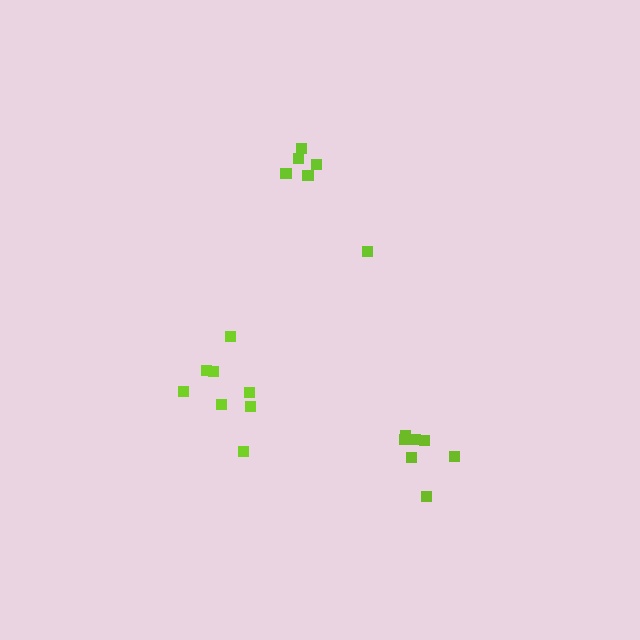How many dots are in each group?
Group 1: 6 dots, Group 2: 7 dots, Group 3: 8 dots (21 total).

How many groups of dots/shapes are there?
There are 3 groups.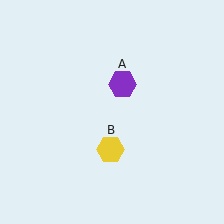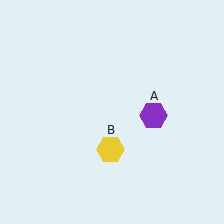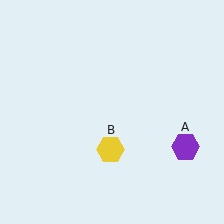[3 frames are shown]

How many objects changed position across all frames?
1 object changed position: purple hexagon (object A).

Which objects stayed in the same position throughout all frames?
Yellow hexagon (object B) remained stationary.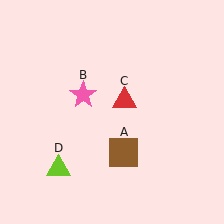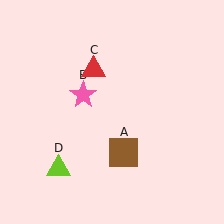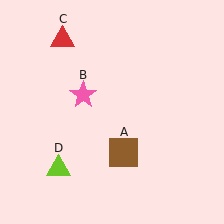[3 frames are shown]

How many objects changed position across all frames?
1 object changed position: red triangle (object C).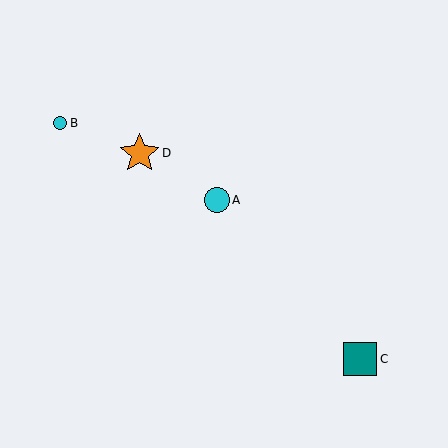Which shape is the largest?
The orange star (labeled D) is the largest.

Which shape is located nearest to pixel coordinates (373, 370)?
The teal square (labeled C) at (360, 359) is nearest to that location.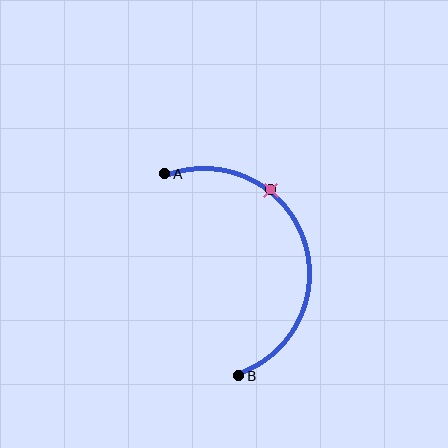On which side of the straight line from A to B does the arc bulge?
The arc bulges to the right of the straight line connecting A and B.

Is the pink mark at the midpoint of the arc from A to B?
No. The pink mark lies on the arc but is closer to endpoint A. The arc midpoint would be at the point on the curve equidistant along the arc from both A and B.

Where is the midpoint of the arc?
The arc midpoint is the point on the curve farthest from the straight line joining A and B. It sits to the right of that line.